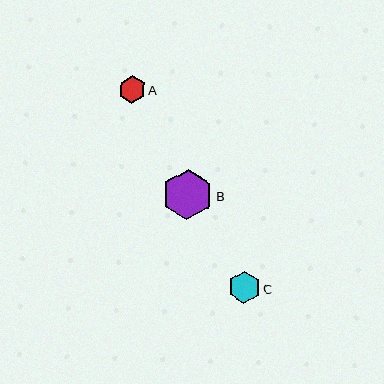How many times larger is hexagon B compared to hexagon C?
Hexagon B is approximately 1.6 times the size of hexagon C.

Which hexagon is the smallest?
Hexagon A is the smallest with a size of approximately 27 pixels.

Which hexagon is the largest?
Hexagon B is the largest with a size of approximately 50 pixels.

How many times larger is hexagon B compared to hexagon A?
Hexagon B is approximately 1.9 times the size of hexagon A.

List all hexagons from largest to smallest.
From largest to smallest: B, C, A.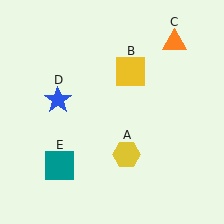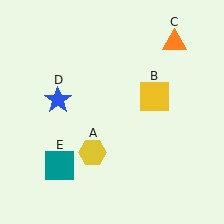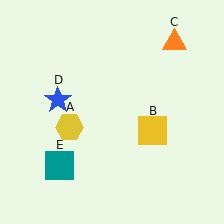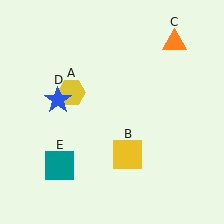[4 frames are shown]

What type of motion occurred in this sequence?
The yellow hexagon (object A), yellow square (object B) rotated clockwise around the center of the scene.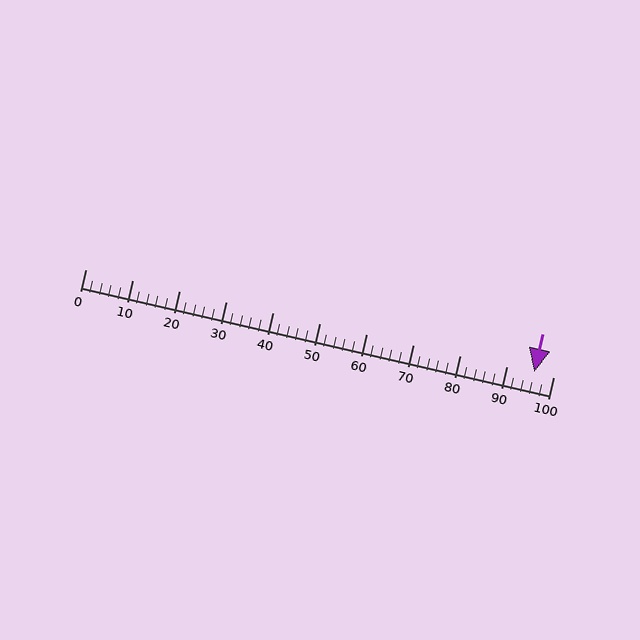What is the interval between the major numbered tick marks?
The major tick marks are spaced 10 units apart.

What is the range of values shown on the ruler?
The ruler shows values from 0 to 100.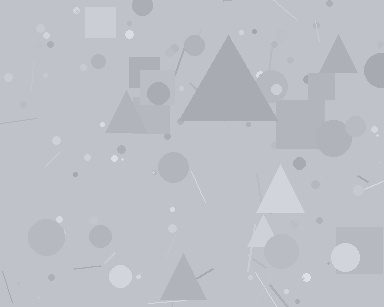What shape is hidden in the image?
A triangle is hidden in the image.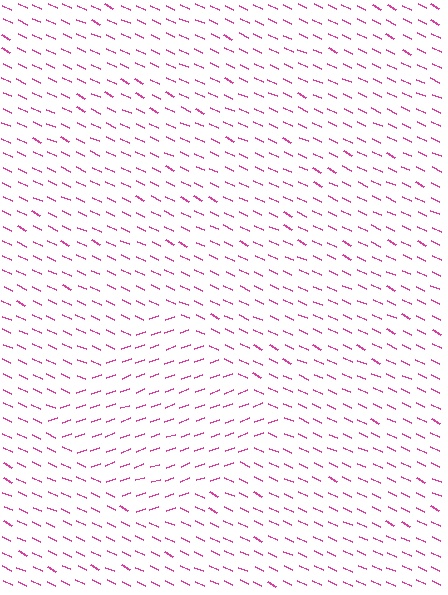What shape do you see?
I see a diamond.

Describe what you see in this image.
The image is filled with small magenta line segments. A diamond region in the image has lines oriented differently from the surrounding lines, creating a visible texture boundary.